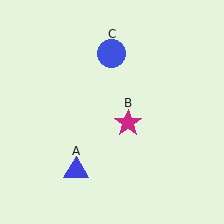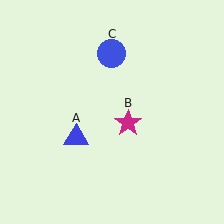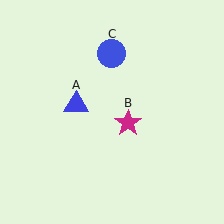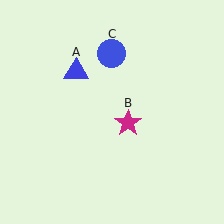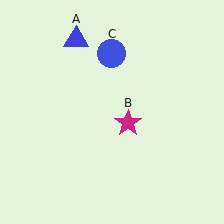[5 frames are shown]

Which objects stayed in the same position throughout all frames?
Magenta star (object B) and blue circle (object C) remained stationary.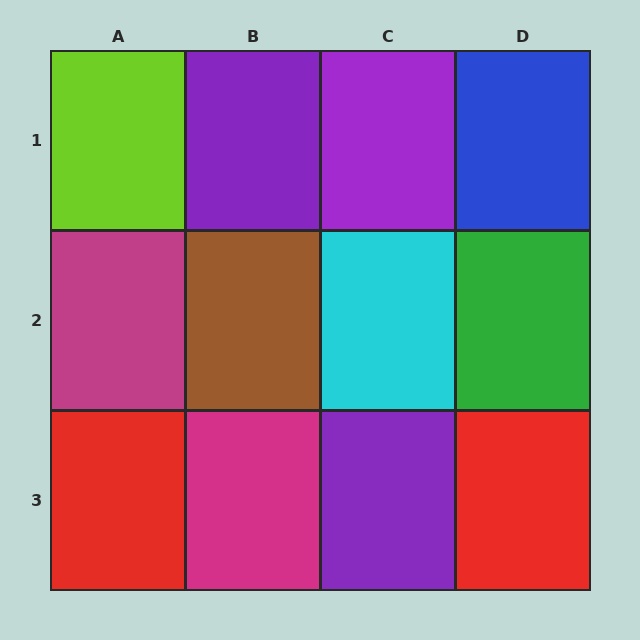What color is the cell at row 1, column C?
Purple.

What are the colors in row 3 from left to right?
Red, magenta, purple, red.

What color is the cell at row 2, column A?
Magenta.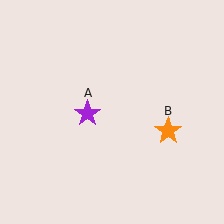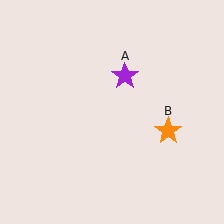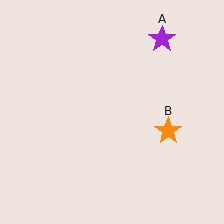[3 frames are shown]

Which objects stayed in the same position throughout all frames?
Orange star (object B) remained stationary.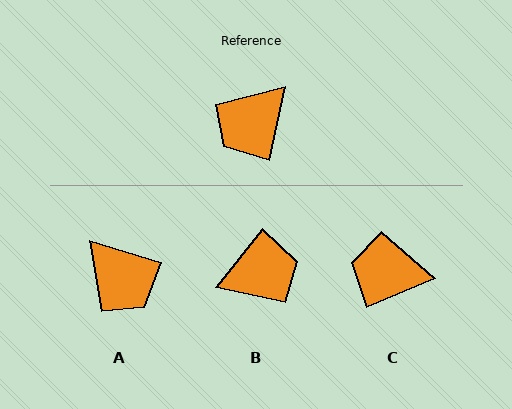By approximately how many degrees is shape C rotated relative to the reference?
Approximately 55 degrees clockwise.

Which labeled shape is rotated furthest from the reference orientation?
B, about 154 degrees away.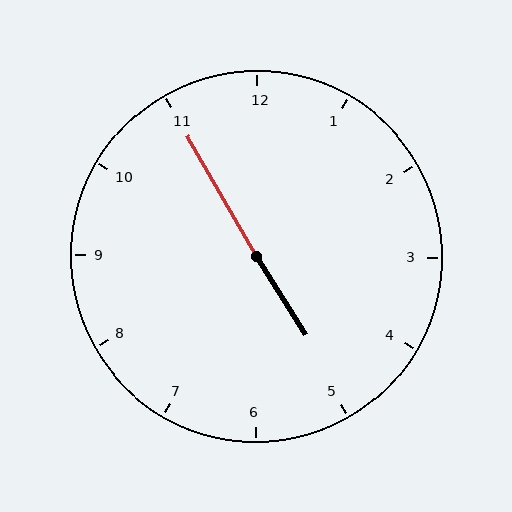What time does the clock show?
4:55.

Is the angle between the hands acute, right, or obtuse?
It is obtuse.